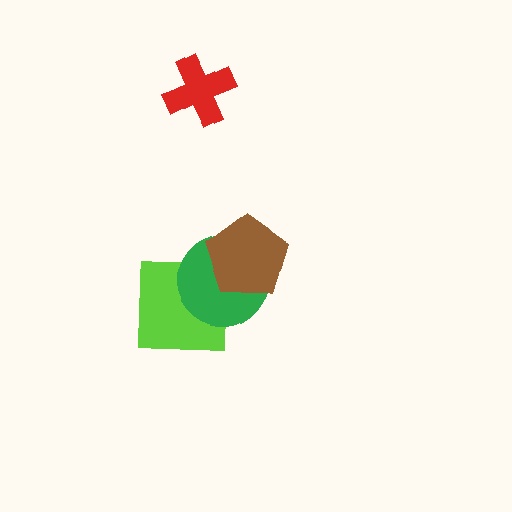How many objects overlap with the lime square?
1 object overlaps with the lime square.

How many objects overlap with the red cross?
0 objects overlap with the red cross.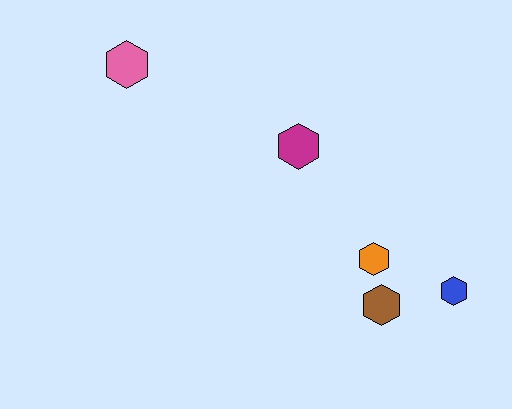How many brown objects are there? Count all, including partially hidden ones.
There is 1 brown object.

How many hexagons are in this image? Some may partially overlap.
There are 5 hexagons.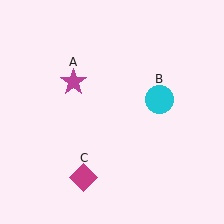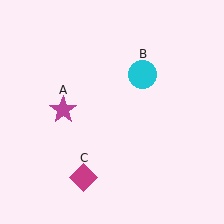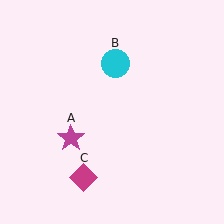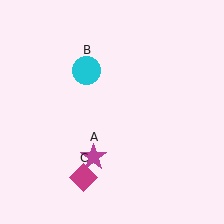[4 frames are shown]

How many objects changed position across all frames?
2 objects changed position: magenta star (object A), cyan circle (object B).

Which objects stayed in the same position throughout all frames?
Magenta diamond (object C) remained stationary.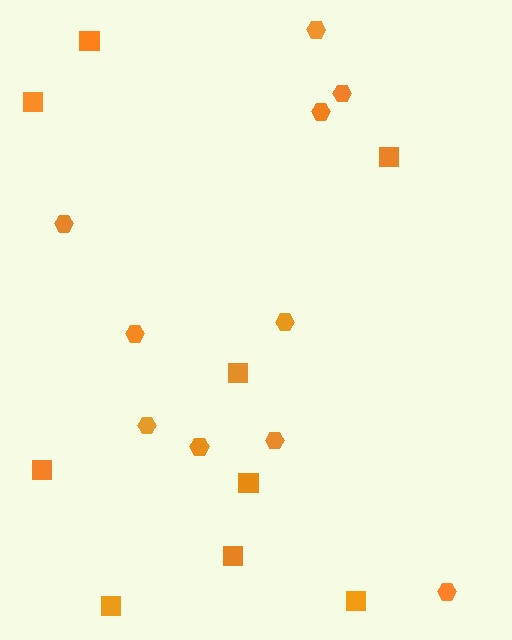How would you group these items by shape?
There are 2 groups: one group of hexagons (10) and one group of squares (9).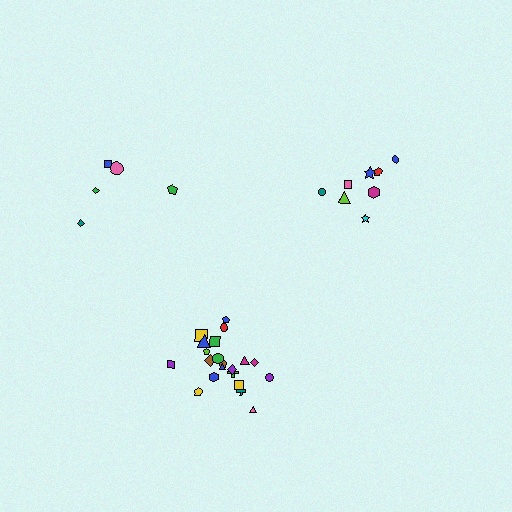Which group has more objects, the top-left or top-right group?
The top-right group.